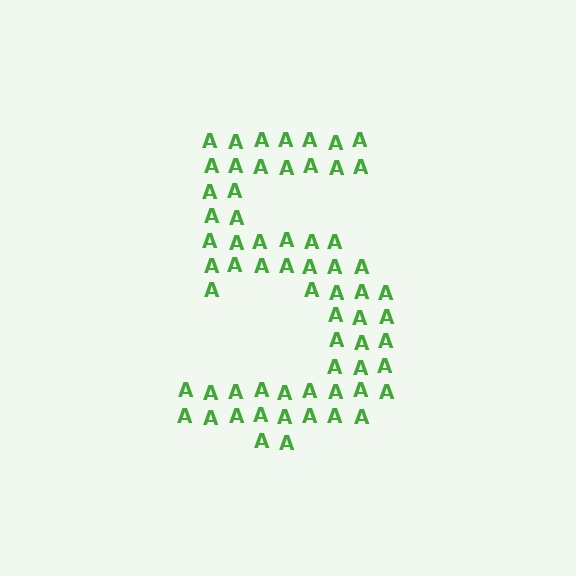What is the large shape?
The large shape is the digit 5.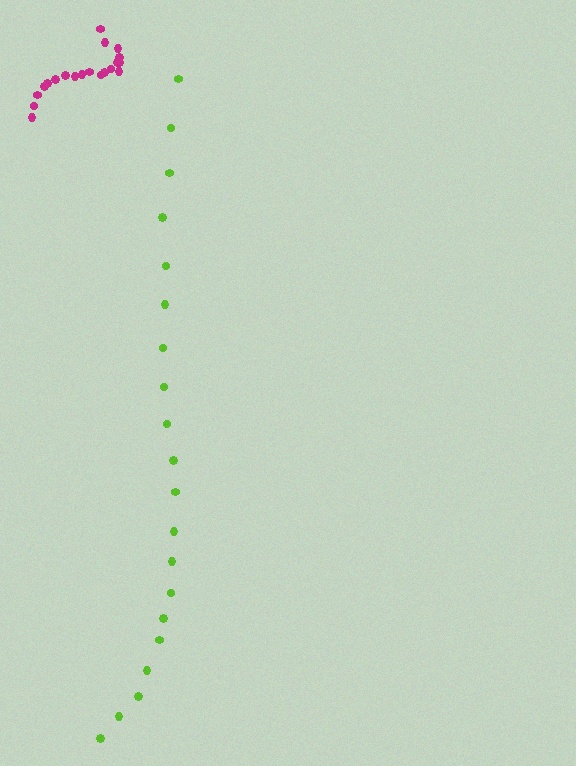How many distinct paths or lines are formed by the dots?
There are 2 distinct paths.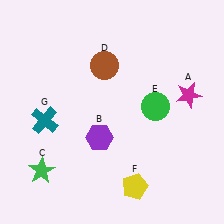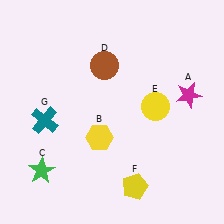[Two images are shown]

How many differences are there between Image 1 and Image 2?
There are 2 differences between the two images.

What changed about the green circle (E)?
In Image 1, E is green. In Image 2, it changed to yellow.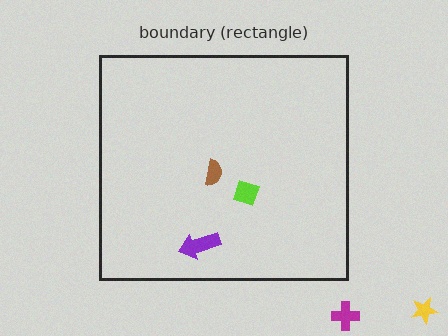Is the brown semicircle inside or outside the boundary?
Inside.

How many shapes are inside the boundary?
3 inside, 2 outside.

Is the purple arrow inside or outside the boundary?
Inside.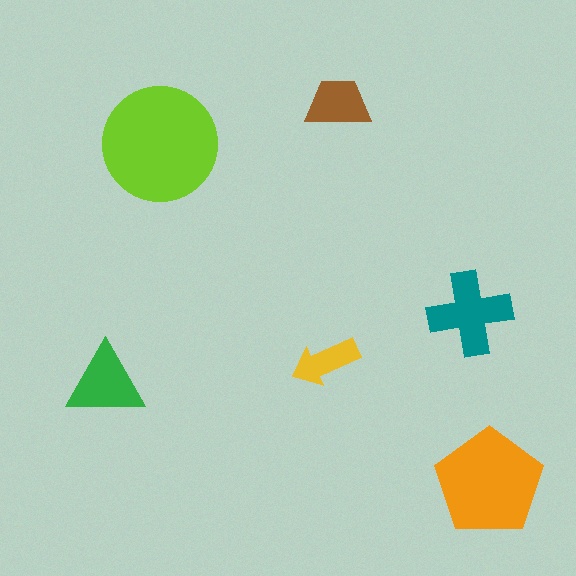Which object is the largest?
The lime circle.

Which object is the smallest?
The yellow arrow.